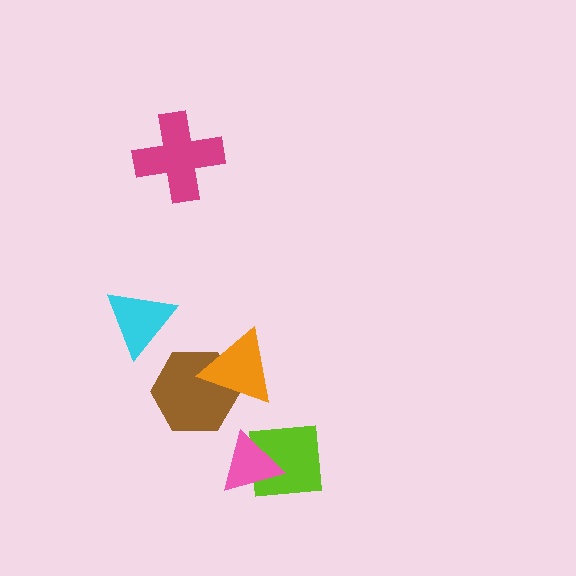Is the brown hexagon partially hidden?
Yes, it is partially covered by another shape.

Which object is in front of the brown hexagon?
The orange triangle is in front of the brown hexagon.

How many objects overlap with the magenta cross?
0 objects overlap with the magenta cross.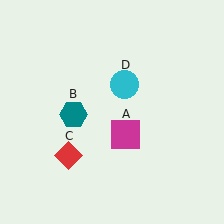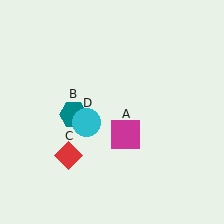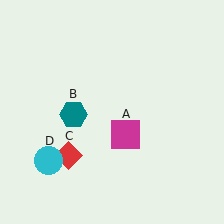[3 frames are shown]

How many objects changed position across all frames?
1 object changed position: cyan circle (object D).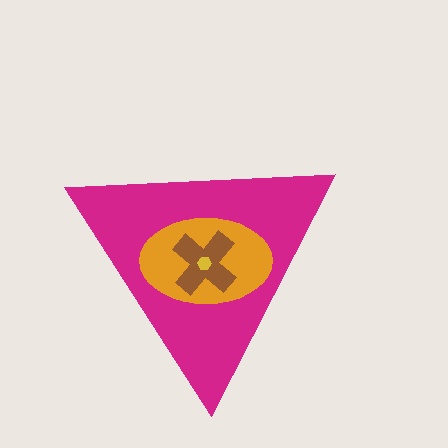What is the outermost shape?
The magenta triangle.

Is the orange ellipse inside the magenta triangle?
Yes.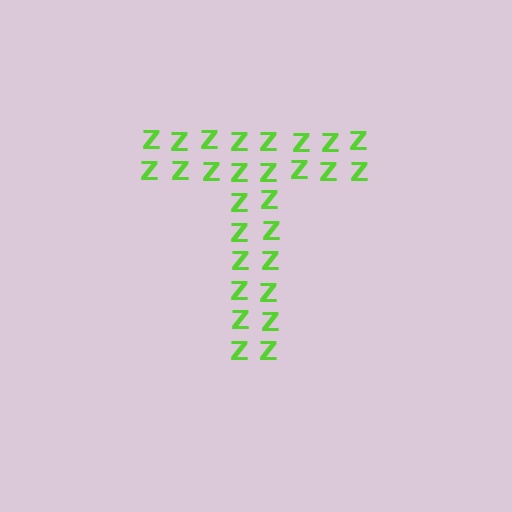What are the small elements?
The small elements are letter Z's.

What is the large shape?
The large shape is the letter T.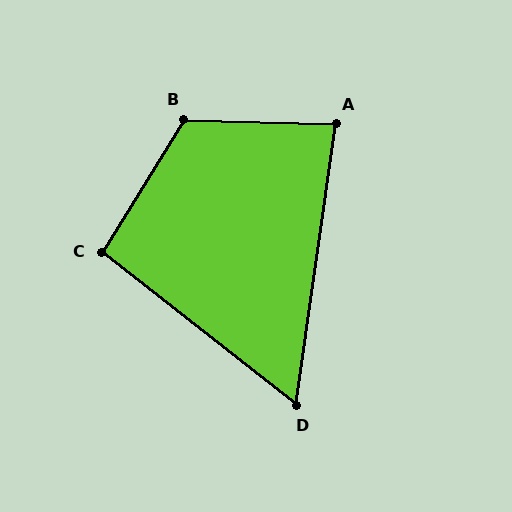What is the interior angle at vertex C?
Approximately 96 degrees (obtuse).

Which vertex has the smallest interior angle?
D, at approximately 60 degrees.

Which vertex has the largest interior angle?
B, at approximately 120 degrees.